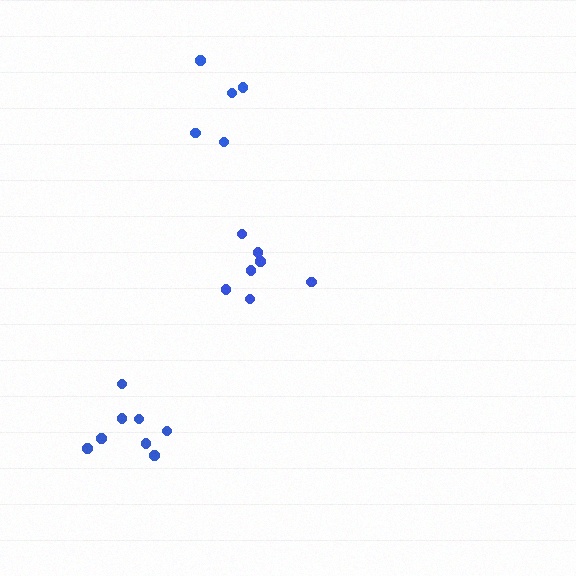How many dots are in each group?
Group 1: 5 dots, Group 2: 8 dots, Group 3: 7 dots (20 total).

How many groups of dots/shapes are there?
There are 3 groups.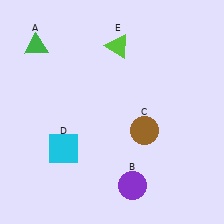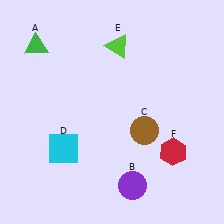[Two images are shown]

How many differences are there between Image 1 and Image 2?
There is 1 difference between the two images.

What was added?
A red hexagon (F) was added in Image 2.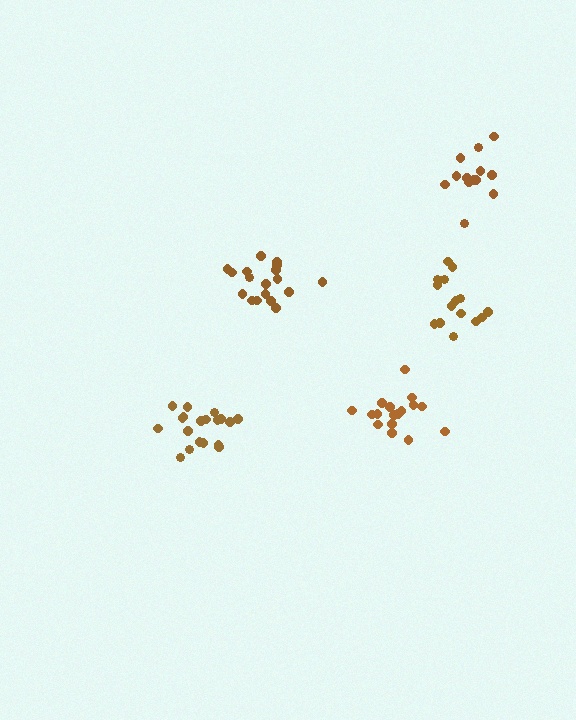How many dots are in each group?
Group 1: 15 dots, Group 2: 17 dots, Group 3: 19 dots, Group 4: 18 dots, Group 5: 14 dots (83 total).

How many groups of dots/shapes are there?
There are 5 groups.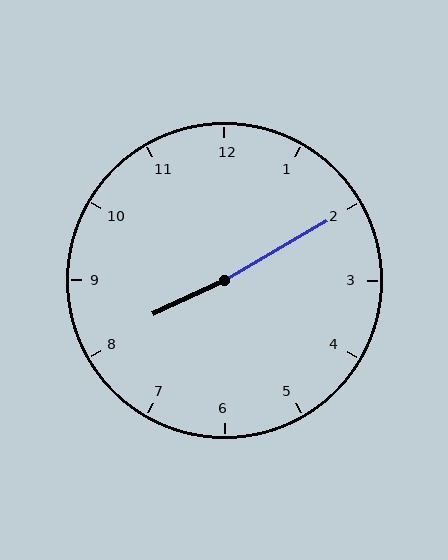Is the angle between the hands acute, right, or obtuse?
It is obtuse.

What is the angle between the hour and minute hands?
Approximately 175 degrees.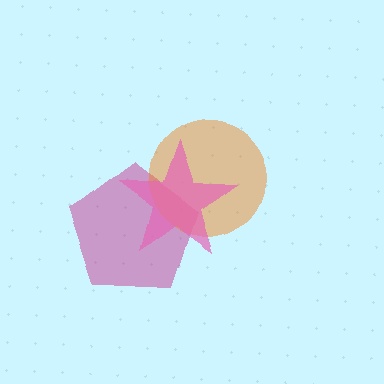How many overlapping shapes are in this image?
There are 3 overlapping shapes in the image.